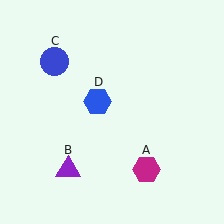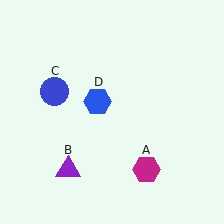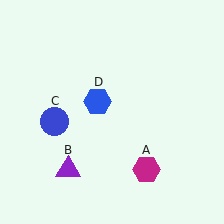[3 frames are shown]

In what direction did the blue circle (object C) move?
The blue circle (object C) moved down.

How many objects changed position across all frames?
1 object changed position: blue circle (object C).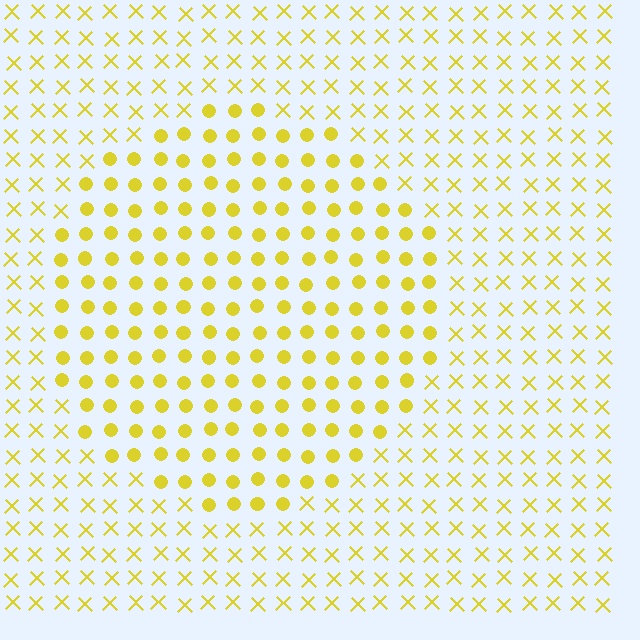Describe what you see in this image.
The image is filled with small yellow elements arranged in a uniform grid. A circle-shaped region contains circles, while the surrounding area contains X marks. The boundary is defined purely by the change in element shape.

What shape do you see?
I see a circle.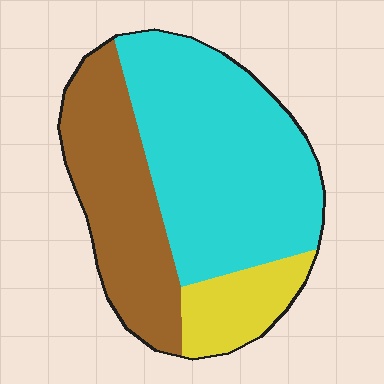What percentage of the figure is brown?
Brown takes up about one third (1/3) of the figure.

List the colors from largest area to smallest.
From largest to smallest: cyan, brown, yellow.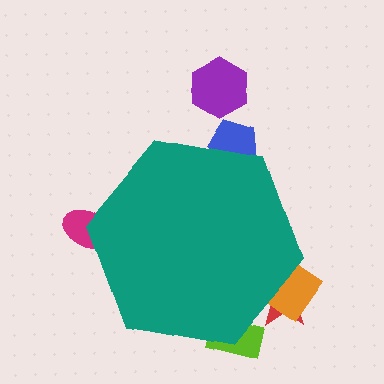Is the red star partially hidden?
Yes, the red star is partially hidden behind the teal hexagon.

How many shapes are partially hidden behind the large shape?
5 shapes are partially hidden.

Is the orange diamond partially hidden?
Yes, the orange diamond is partially hidden behind the teal hexagon.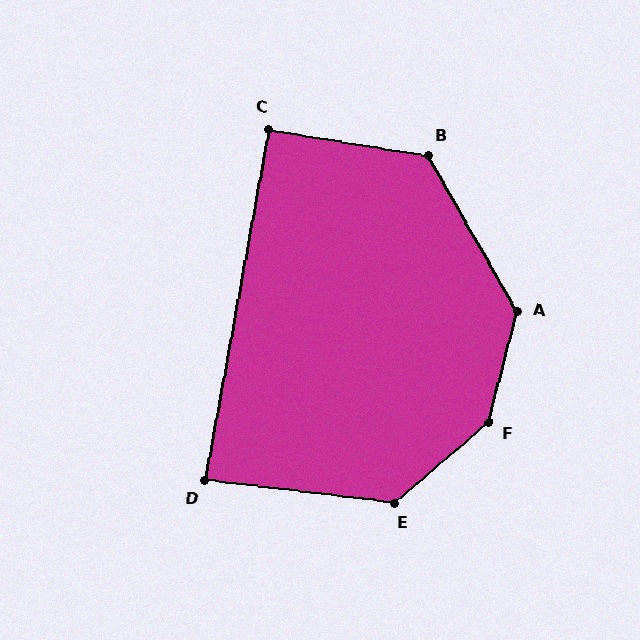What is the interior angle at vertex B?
Approximately 129 degrees (obtuse).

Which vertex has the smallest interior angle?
D, at approximately 87 degrees.